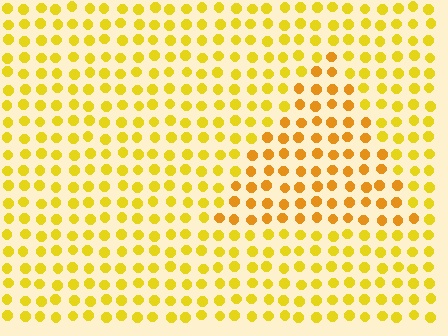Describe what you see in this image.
The image is filled with small yellow elements in a uniform arrangement. A triangle-shaped region is visible where the elements are tinted to a slightly different hue, forming a subtle color boundary.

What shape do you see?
I see a triangle.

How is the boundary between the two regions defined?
The boundary is defined purely by a slight shift in hue (about 20 degrees). Spacing, size, and orientation are identical on both sides.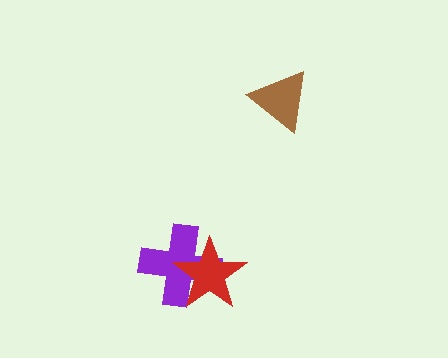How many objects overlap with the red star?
1 object overlaps with the red star.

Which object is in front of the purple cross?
The red star is in front of the purple cross.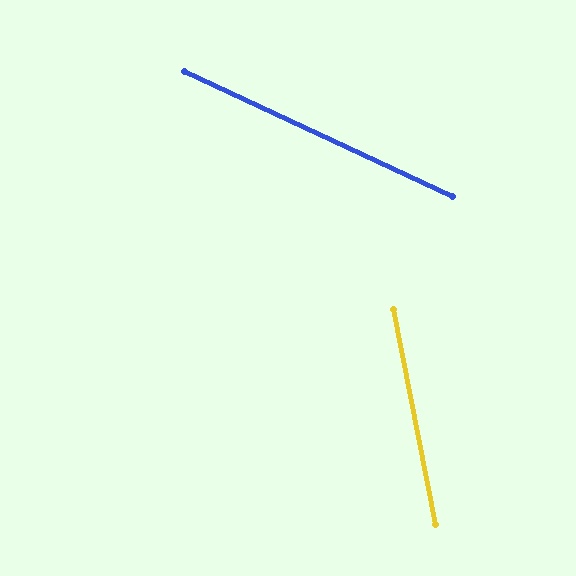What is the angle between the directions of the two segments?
Approximately 54 degrees.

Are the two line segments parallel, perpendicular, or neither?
Neither parallel nor perpendicular — they differ by about 54°.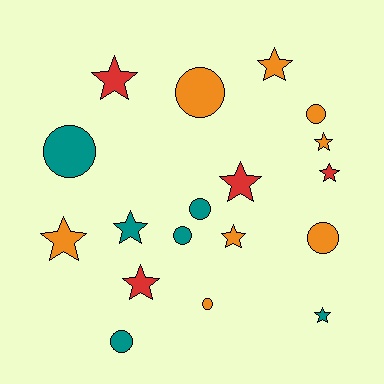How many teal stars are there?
There are 2 teal stars.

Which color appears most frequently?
Orange, with 8 objects.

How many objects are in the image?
There are 18 objects.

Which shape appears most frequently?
Star, with 10 objects.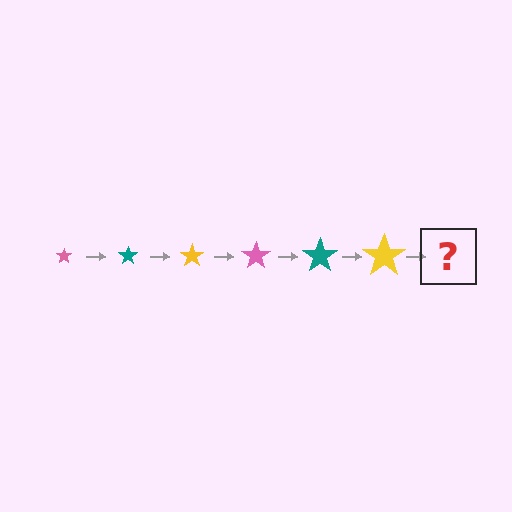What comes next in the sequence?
The next element should be a pink star, larger than the previous one.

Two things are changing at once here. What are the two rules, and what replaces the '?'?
The two rules are that the star grows larger each step and the color cycles through pink, teal, and yellow. The '?' should be a pink star, larger than the previous one.